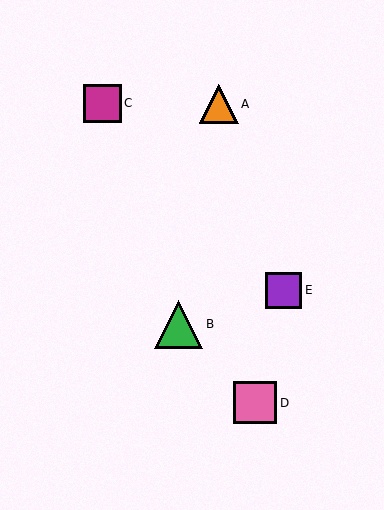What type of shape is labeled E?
Shape E is a purple square.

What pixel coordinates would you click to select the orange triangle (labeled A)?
Click at (219, 104) to select the orange triangle A.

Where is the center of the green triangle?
The center of the green triangle is at (179, 324).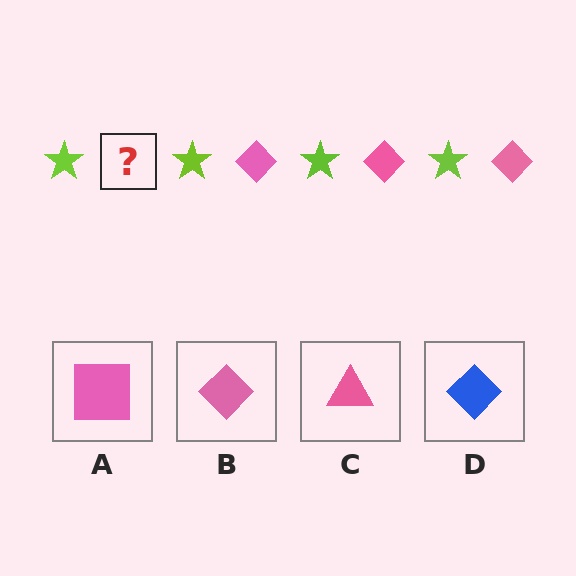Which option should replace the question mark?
Option B.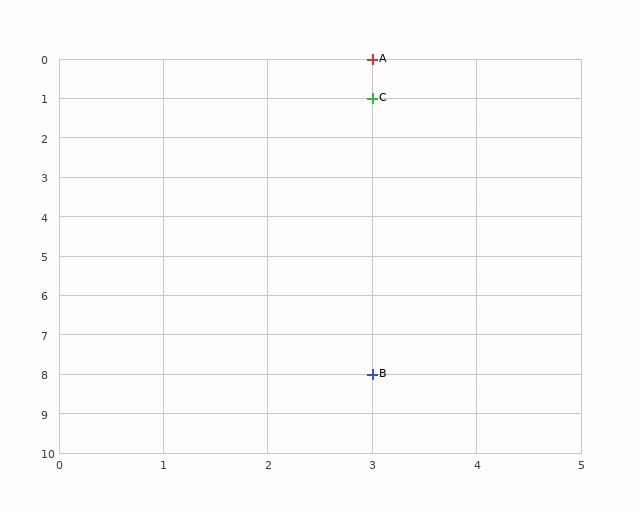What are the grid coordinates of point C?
Point C is at grid coordinates (3, 1).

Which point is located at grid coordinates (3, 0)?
Point A is at (3, 0).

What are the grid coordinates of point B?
Point B is at grid coordinates (3, 8).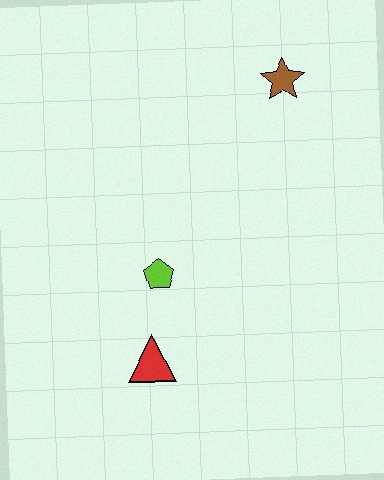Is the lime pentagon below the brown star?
Yes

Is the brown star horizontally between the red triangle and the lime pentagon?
No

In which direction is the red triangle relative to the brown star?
The red triangle is below the brown star.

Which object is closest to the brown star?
The lime pentagon is closest to the brown star.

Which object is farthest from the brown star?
The red triangle is farthest from the brown star.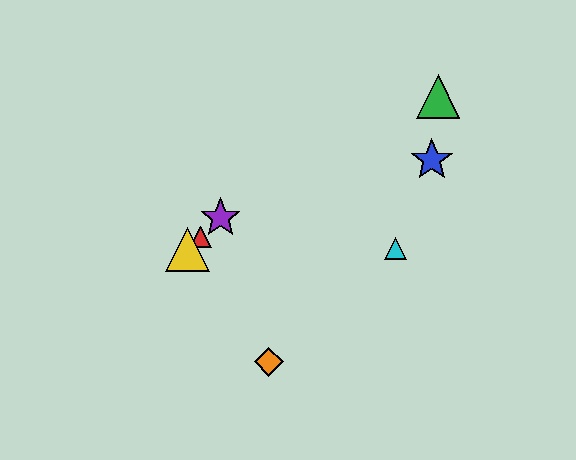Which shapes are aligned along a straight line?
The red triangle, the yellow triangle, the purple star are aligned along a straight line.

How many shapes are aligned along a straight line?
3 shapes (the red triangle, the yellow triangle, the purple star) are aligned along a straight line.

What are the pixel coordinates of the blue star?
The blue star is at (432, 160).